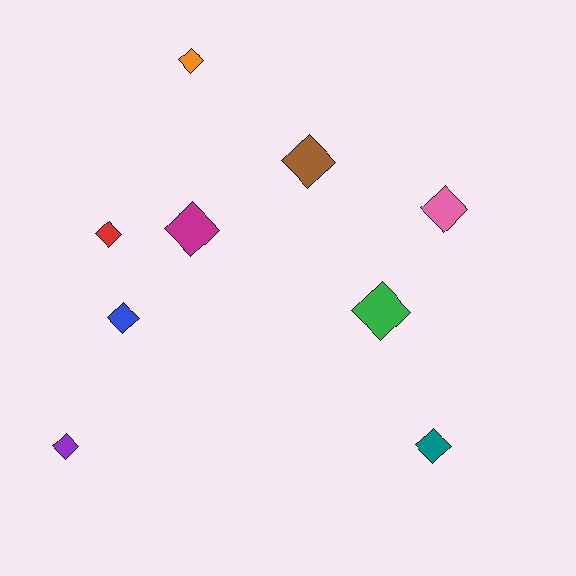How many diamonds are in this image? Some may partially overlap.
There are 9 diamonds.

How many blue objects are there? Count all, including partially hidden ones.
There is 1 blue object.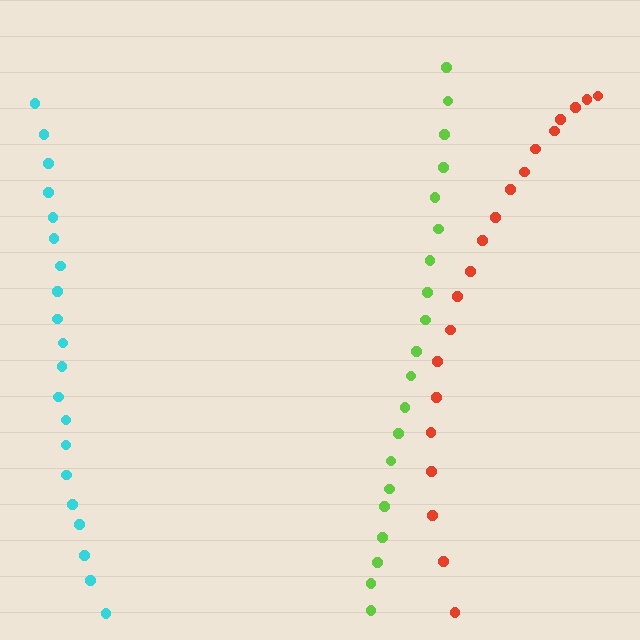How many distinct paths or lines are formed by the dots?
There are 3 distinct paths.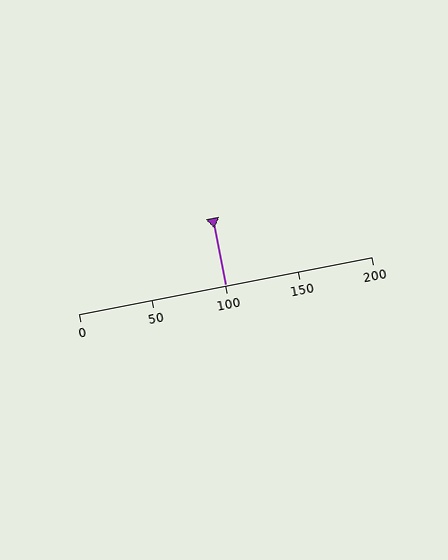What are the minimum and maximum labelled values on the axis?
The axis runs from 0 to 200.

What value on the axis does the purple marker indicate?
The marker indicates approximately 100.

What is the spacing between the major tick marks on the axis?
The major ticks are spaced 50 apart.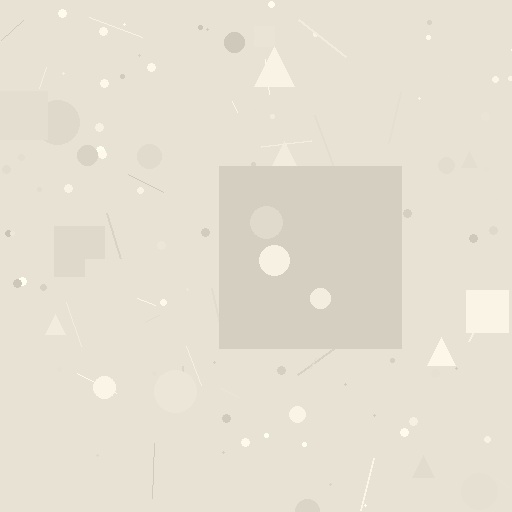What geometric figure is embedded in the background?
A square is embedded in the background.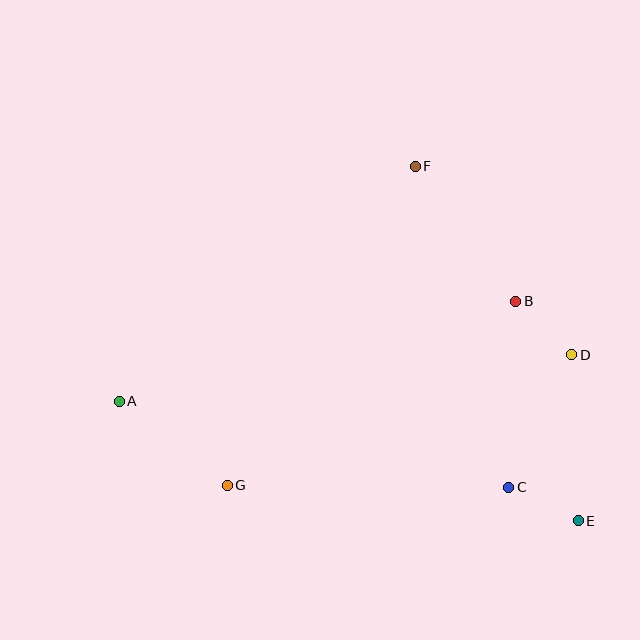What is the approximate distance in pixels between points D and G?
The distance between D and G is approximately 368 pixels.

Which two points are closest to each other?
Points C and E are closest to each other.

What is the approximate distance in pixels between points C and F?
The distance between C and F is approximately 334 pixels.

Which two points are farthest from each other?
Points A and E are farthest from each other.